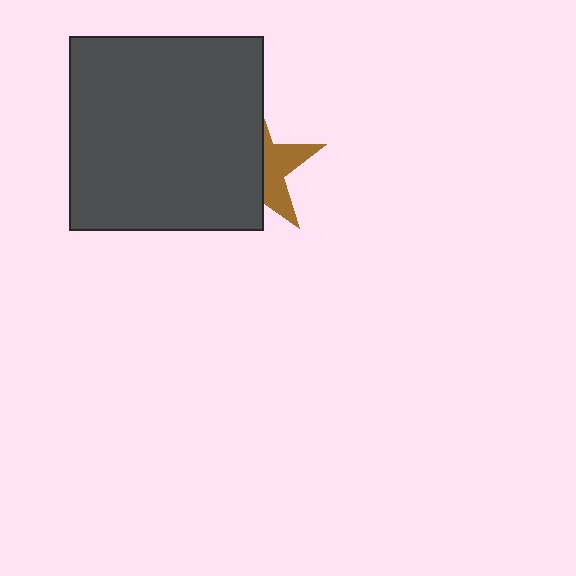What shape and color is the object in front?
The object in front is a dark gray square.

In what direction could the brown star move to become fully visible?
The brown star could move right. That would shift it out from behind the dark gray square entirely.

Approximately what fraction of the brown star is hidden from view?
Roughly 62% of the brown star is hidden behind the dark gray square.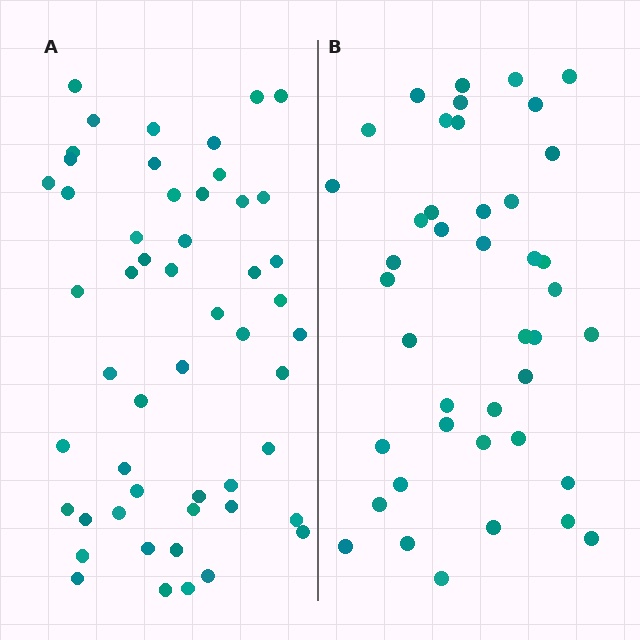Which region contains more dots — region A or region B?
Region A (the left region) has more dots.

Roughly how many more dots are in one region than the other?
Region A has roughly 10 or so more dots than region B.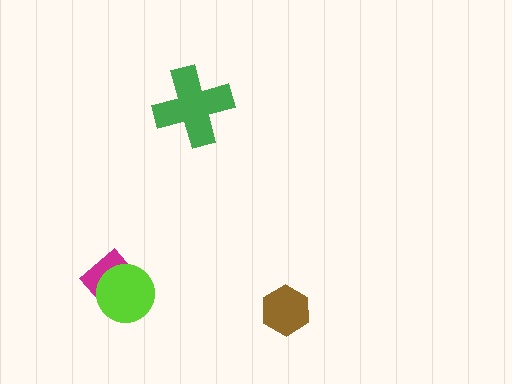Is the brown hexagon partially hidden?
No, no other shape covers it.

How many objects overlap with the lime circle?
1 object overlaps with the lime circle.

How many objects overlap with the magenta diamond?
1 object overlaps with the magenta diamond.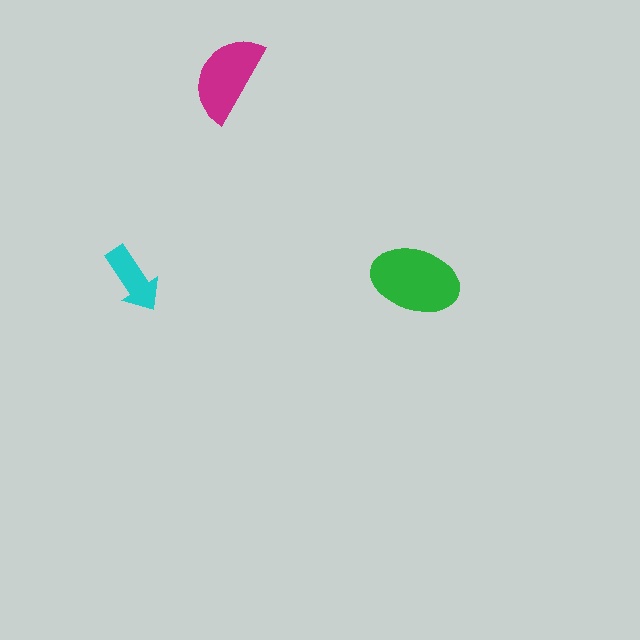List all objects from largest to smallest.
The green ellipse, the magenta semicircle, the cyan arrow.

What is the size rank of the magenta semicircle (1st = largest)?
2nd.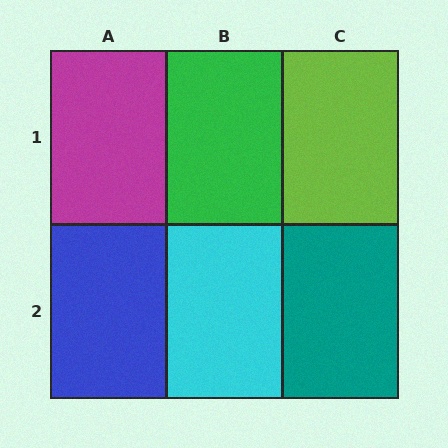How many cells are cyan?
1 cell is cyan.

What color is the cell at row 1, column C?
Lime.